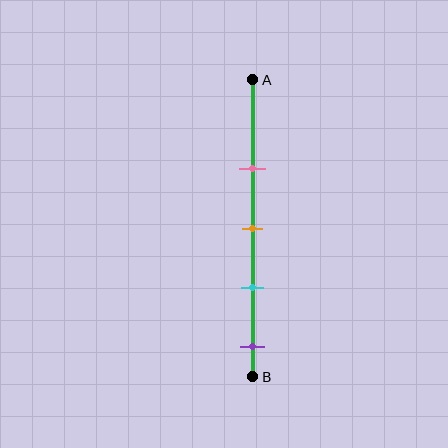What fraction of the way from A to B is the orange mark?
The orange mark is approximately 50% (0.5) of the way from A to B.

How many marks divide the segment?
There are 4 marks dividing the segment.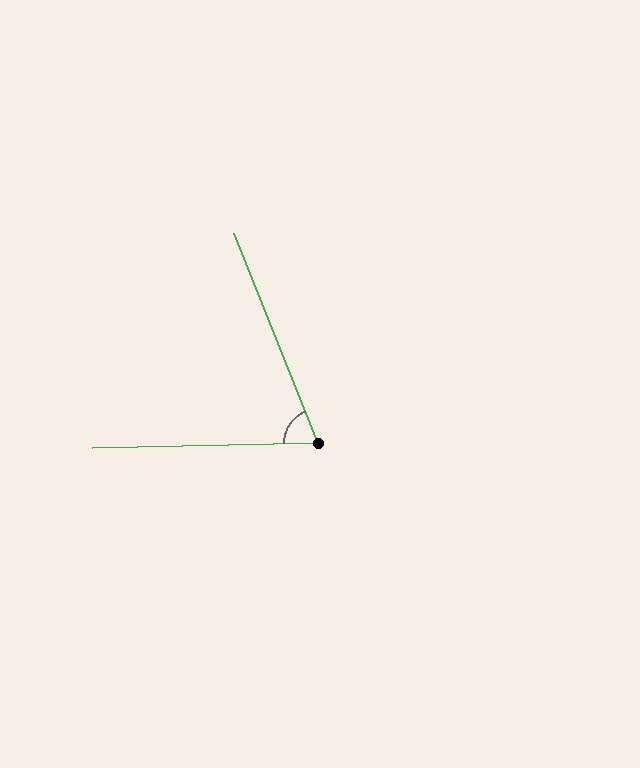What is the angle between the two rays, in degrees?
Approximately 69 degrees.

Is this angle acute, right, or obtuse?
It is acute.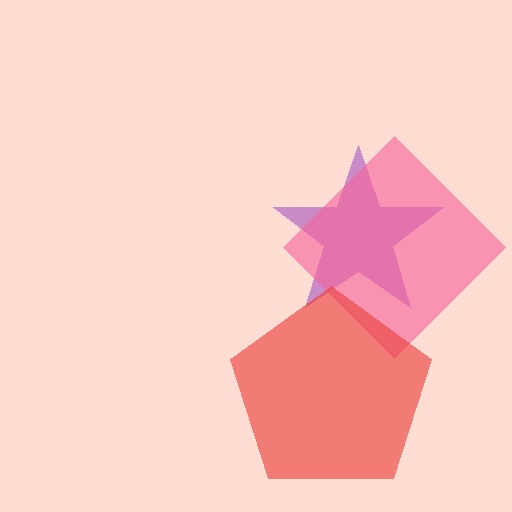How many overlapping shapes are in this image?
There are 3 overlapping shapes in the image.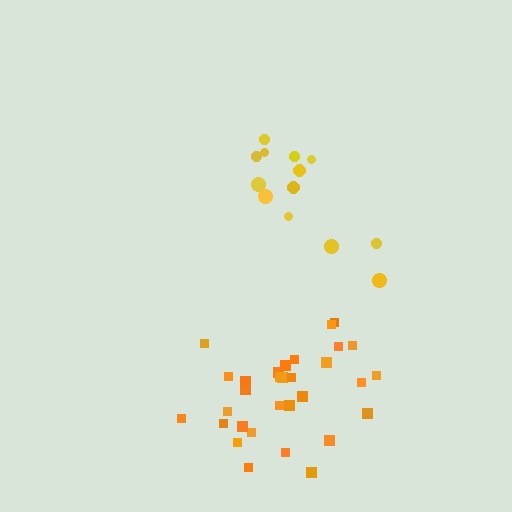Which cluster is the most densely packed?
Orange.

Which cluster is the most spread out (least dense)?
Yellow.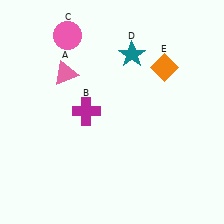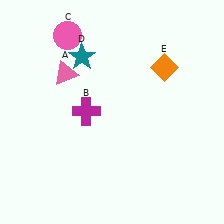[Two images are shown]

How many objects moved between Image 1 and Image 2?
1 object moved between the two images.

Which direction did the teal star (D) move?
The teal star (D) moved left.